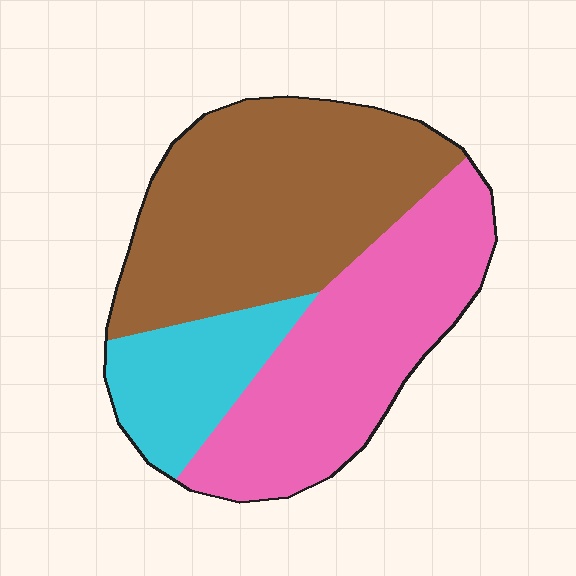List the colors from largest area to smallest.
From largest to smallest: brown, pink, cyan.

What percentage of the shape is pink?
Pink covers around 40% of the shape.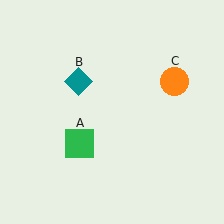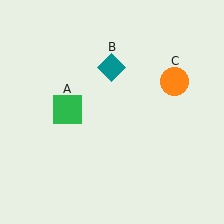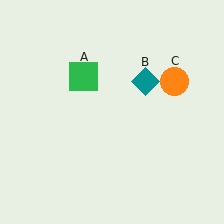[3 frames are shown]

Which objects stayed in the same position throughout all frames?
Orange circle (object C) remained stationary.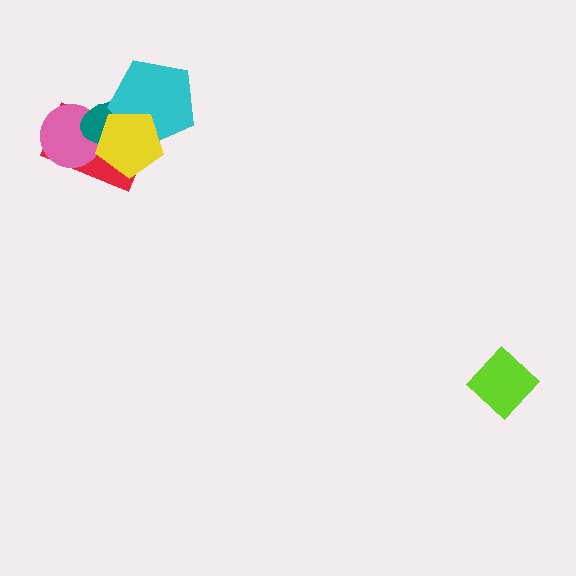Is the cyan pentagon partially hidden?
Yes, it is partially covered by another shape.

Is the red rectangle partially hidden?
Yes, it is partially covered by another shape.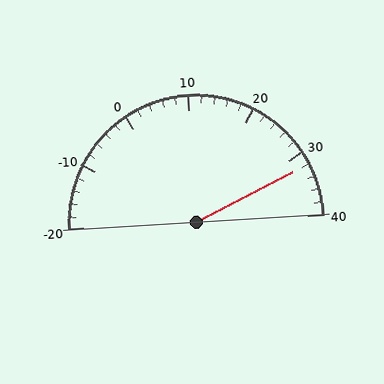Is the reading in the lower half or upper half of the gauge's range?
The reading is in the upper half of the range (-20 to 40).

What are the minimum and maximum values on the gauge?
The gauge ranges from -20 to 40.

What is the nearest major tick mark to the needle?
The nearest major tick mark is 30.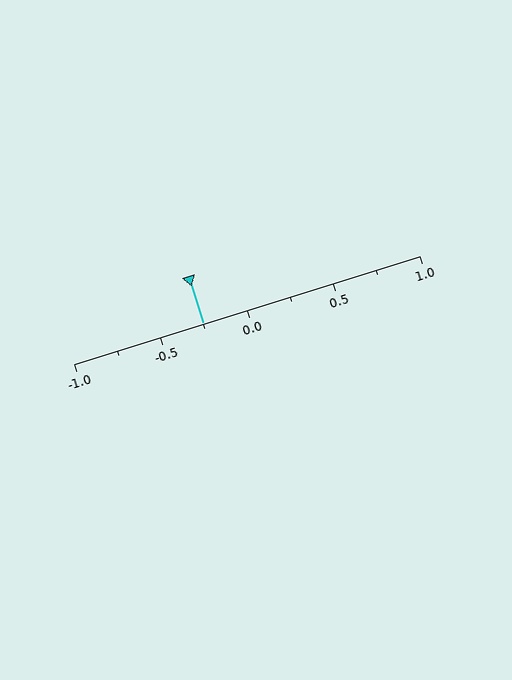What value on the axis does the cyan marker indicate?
The marker indicates approximately -0.25.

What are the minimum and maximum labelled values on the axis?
The axis runs from -1.0 to 1.0.